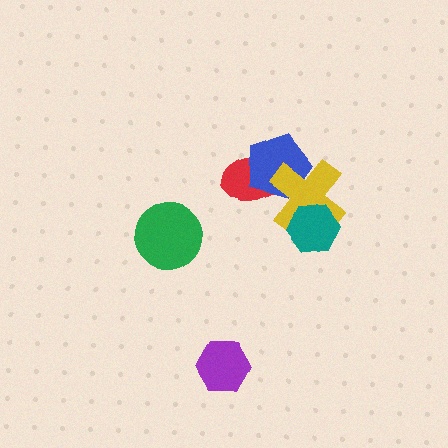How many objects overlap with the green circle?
0 objects overlap with the green circle.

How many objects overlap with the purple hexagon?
0 objects overlap with the purple hexagon.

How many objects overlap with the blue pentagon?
2 objects overlap with the blue pentagon.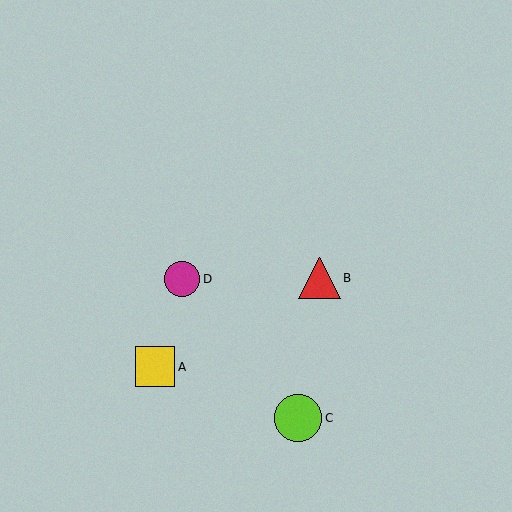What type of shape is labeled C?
Shape C is a lime circle.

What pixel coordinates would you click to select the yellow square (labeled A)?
Click at (155, 367) to select the yellow square A.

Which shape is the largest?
The lime circle (labeled C) is the largest.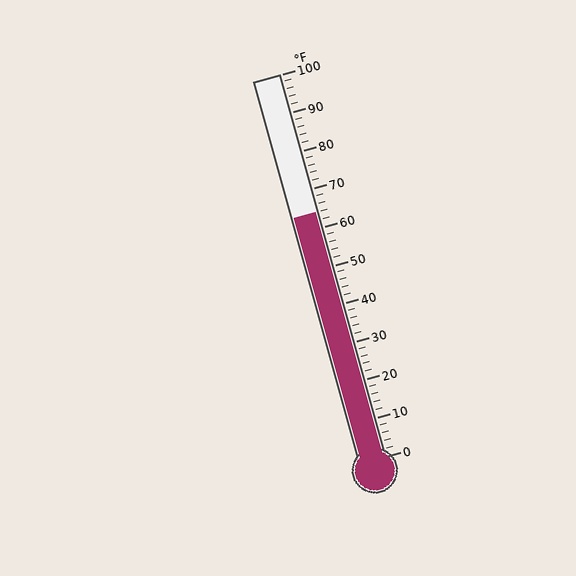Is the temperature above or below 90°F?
The temperature is below 90°F.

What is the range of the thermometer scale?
The thermometer scale ranges from 0°F to 100°F.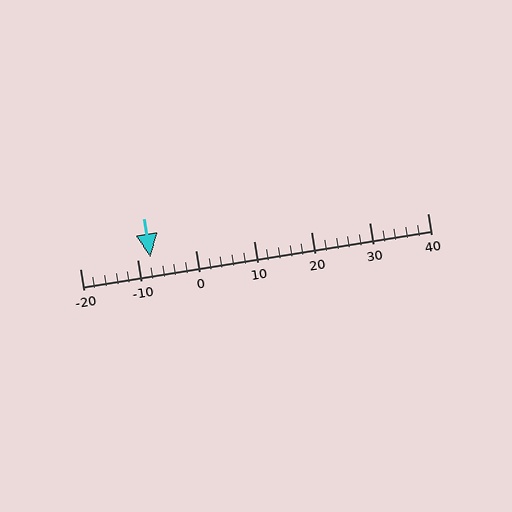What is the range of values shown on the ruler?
The ruler shows values from -20 to 40.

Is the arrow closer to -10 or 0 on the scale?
The arrow is closer to -10.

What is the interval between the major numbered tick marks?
The major tick marks are spaced 10 units apart.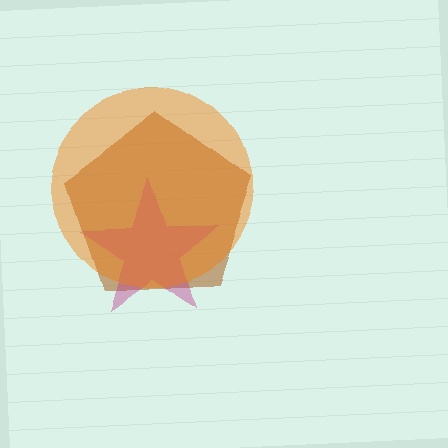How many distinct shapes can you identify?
There are 3 distinct shapes: a brown pentagon, a magenta star, an orange circle.